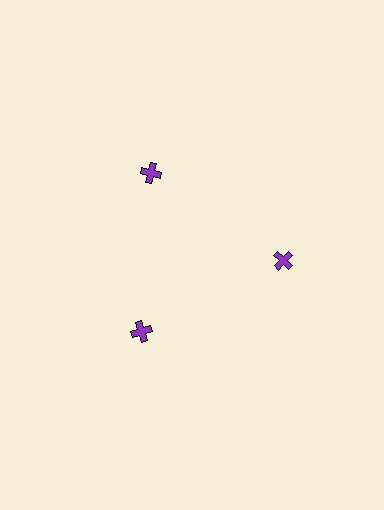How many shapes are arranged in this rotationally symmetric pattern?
There are 3 shapes, arranged in 3 groups of 1.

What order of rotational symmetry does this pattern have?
This pattern has 3-fold rotational symmetry.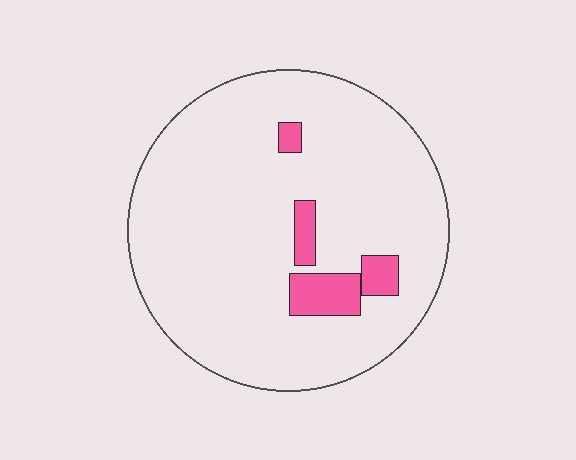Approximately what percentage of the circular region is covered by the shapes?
Approximately 10%.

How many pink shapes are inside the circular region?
4.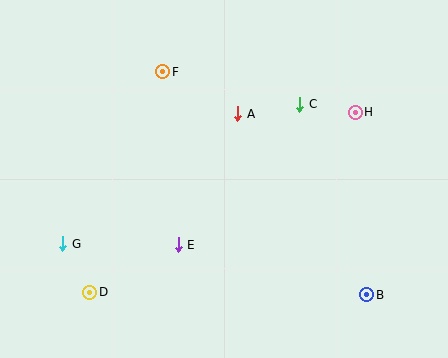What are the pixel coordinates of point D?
Point D is at (90, 292).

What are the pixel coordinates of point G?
Point G is at (63, 244).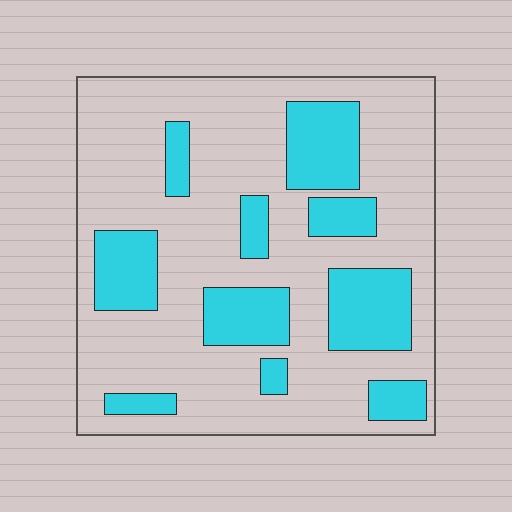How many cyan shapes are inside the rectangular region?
10.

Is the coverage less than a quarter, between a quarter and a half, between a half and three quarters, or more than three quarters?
Between a quarter and a half.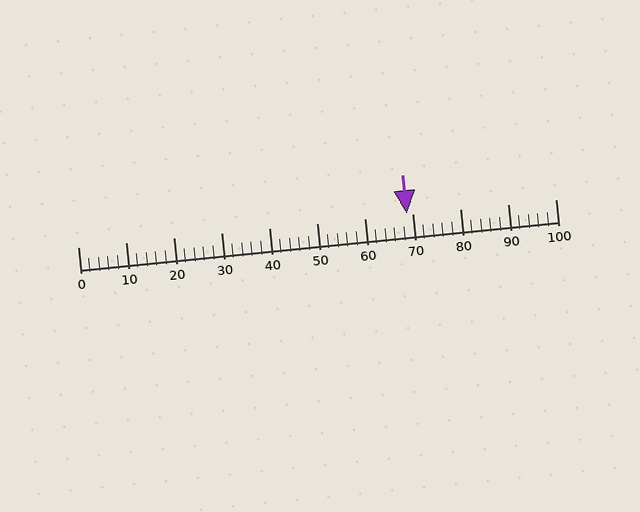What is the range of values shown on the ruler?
The ruler shows values from 0 to 100.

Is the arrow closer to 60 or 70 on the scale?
The arrow is closer to 70.